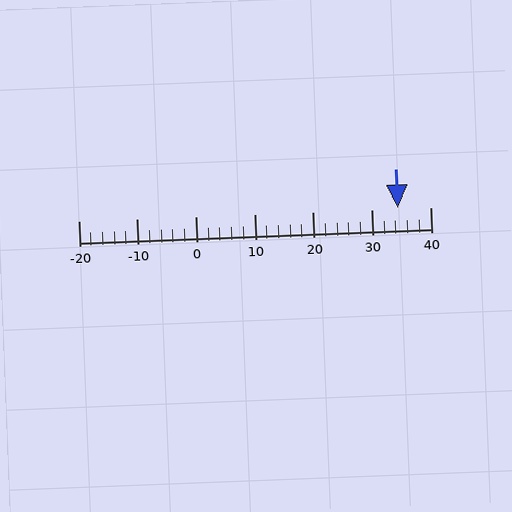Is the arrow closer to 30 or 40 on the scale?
The arrow is closer to 30.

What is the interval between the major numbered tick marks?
The major tick marks are spaced 10 units apart.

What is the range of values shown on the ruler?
The ruler shows values from -20 to 40.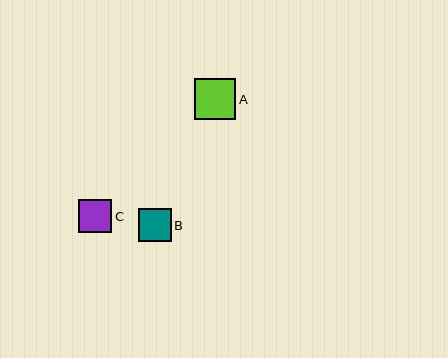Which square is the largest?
Square A is the largest with a size of approximately 42 pixels.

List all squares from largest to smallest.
From largest to smallest: A, C, B.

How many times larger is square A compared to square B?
Square A is approximately 1.3 times the size of square B.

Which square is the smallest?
Square B is the smallest with a size of approximately 33 pixels.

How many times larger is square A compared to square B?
Square A is approximately 1.3 times the size of square B.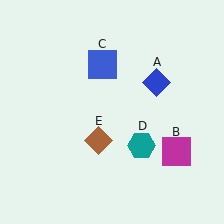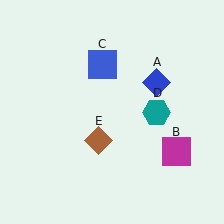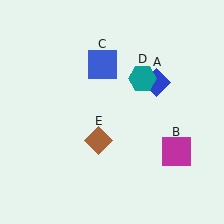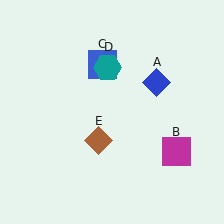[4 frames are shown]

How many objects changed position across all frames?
1 object changed position: teal hexagon (object D).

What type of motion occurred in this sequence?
The teal hexagon (object D) rotated counterclockwise around the center of the scene.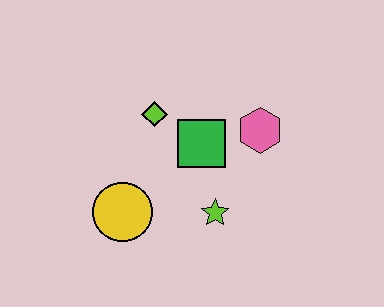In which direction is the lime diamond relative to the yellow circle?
The lime diamond is above the yellow circle.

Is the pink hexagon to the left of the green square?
No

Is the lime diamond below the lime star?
No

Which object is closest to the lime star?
The green square is closest to the lime star.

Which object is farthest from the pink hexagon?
The yellow circle is farthest from the pink hexagon.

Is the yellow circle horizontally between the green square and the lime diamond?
No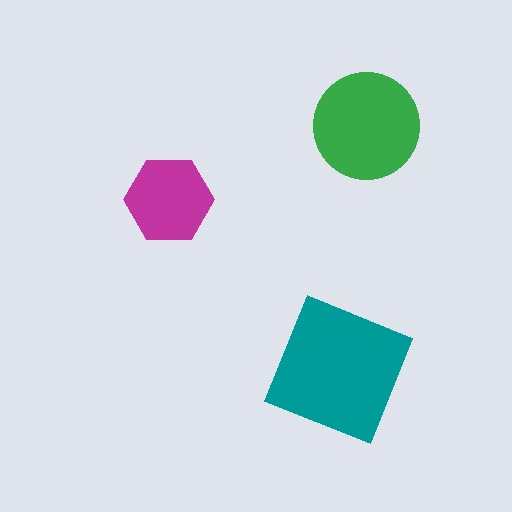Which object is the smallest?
The magenta hexagon.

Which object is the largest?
The teal square.